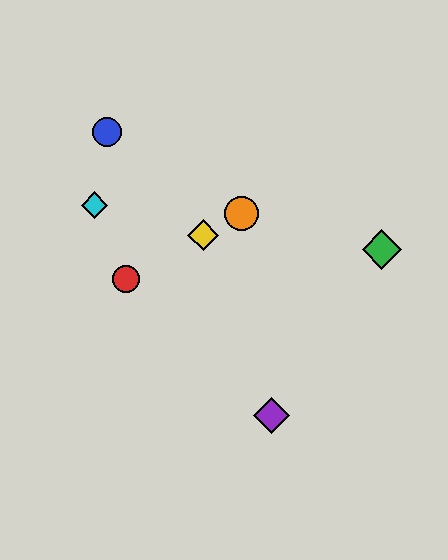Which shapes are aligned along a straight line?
The red circle, the yellow diamond, the orange circle are aligned along a straight line.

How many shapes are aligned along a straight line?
3 shapes (the red circle, the yellow diamond, the orange circle) are aligned along a straight line.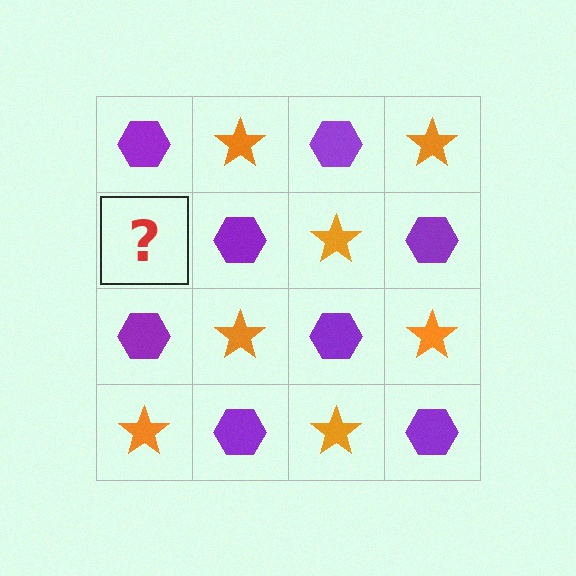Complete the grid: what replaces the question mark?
The question mark should be replaced with an orange star.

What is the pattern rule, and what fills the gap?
The rule is that it alternates purple hexagon and orange star in a checkerboard pattern. The gap should be filled with an orange star.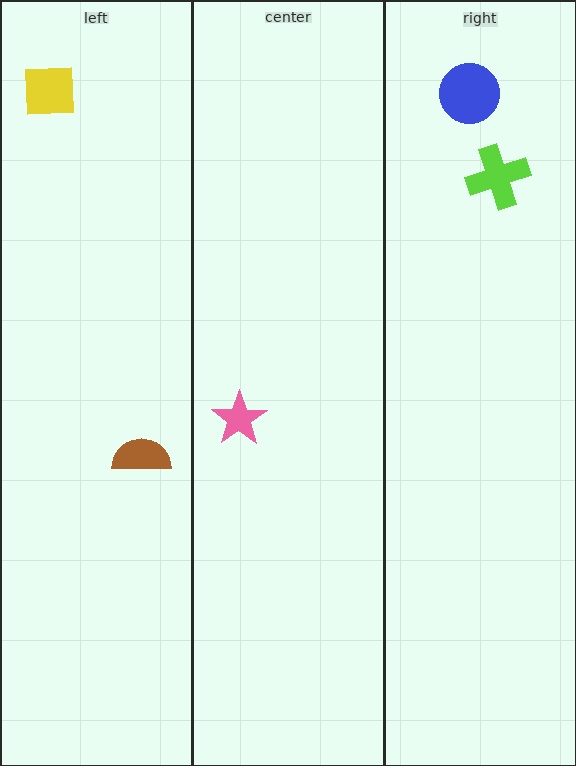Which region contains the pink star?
The center region.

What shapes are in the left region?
The yellow square, the brown semicircle.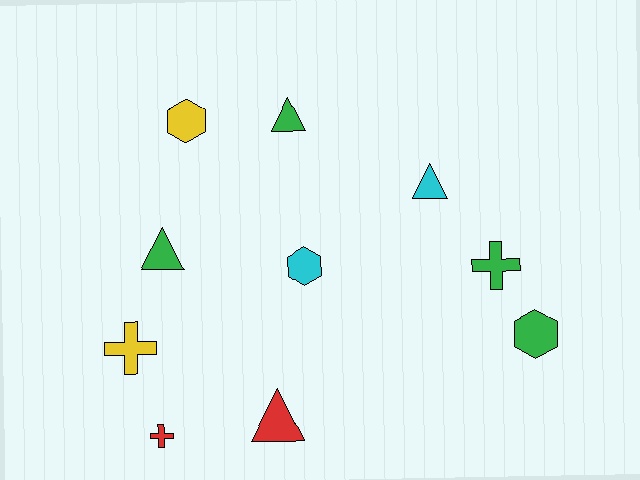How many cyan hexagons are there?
There is 1 cyan hexagon.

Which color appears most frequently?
Green, with 4 objects.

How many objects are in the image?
There are 10 objects.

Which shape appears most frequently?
Triangle, with 4 objects.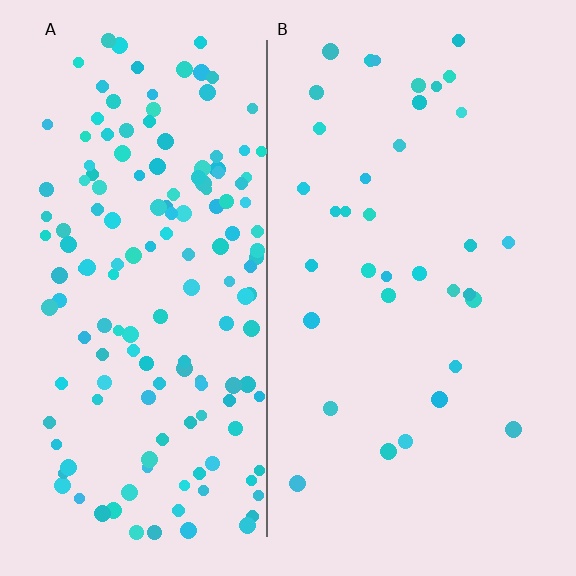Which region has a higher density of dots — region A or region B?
A (the left).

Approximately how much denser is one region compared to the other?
Approximately 4.3× — region A over region B.